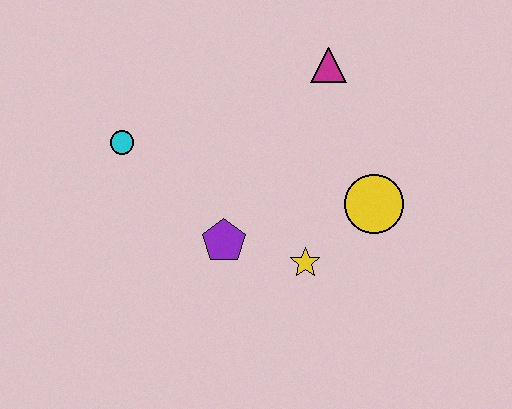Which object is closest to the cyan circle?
The purple pentagon is closest to the cyan circle.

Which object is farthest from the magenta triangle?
The cyan circle is farthest from the magenta triangle.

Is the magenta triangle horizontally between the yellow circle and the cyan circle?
Yes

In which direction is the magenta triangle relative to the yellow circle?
The magenta triangle is above the yellow circle.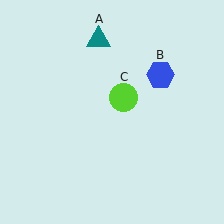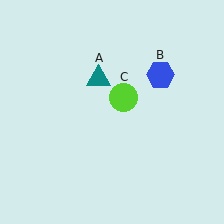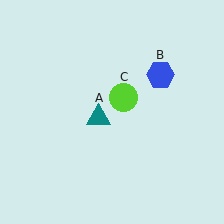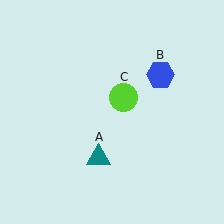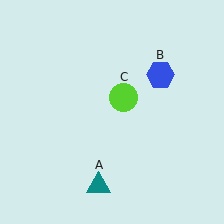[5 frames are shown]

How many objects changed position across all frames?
1 object changed position: teal triangle (object A).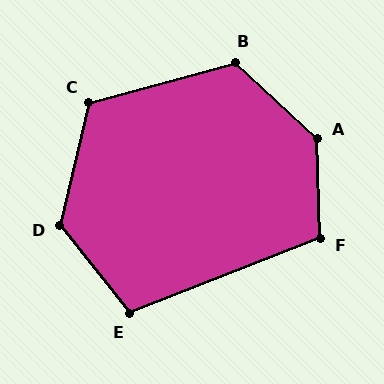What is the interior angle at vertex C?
Approximately 119 degrees (obtuse).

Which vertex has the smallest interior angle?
E, at approximately 107 degrees.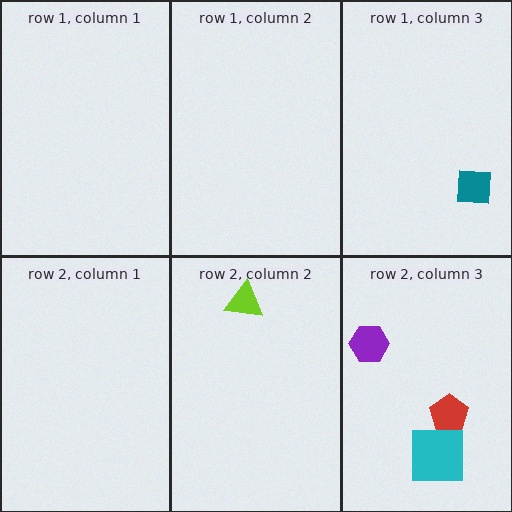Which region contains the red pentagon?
The row 2, column 3 region.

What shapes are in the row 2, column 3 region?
The red pentagon, the cyan square, the purple hexagon.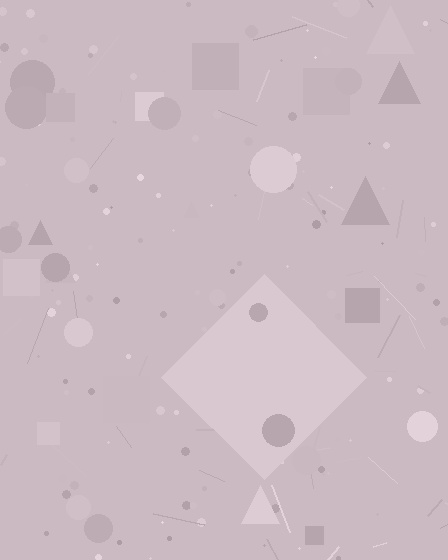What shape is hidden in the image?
A diamond is hidden in the image.